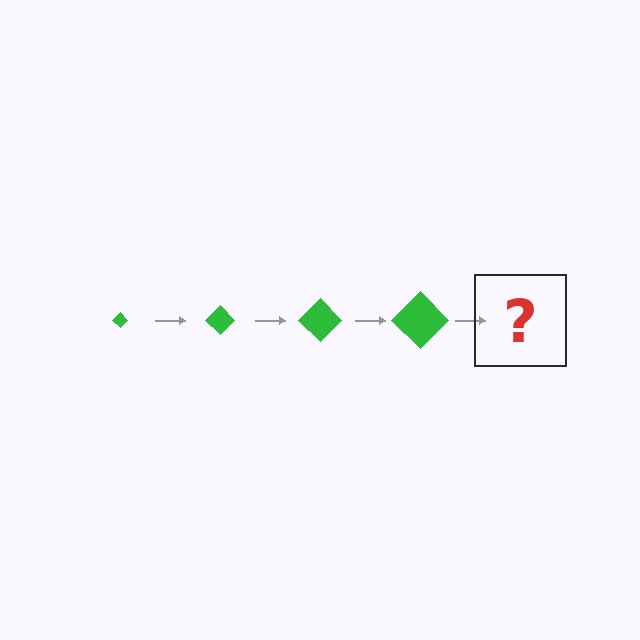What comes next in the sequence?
The next element should be a green diamond, larger than the previous one.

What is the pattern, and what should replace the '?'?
The pattern is that the diamond gets progressively larger each step. The '?' should be a green diamond, larger than the previous one.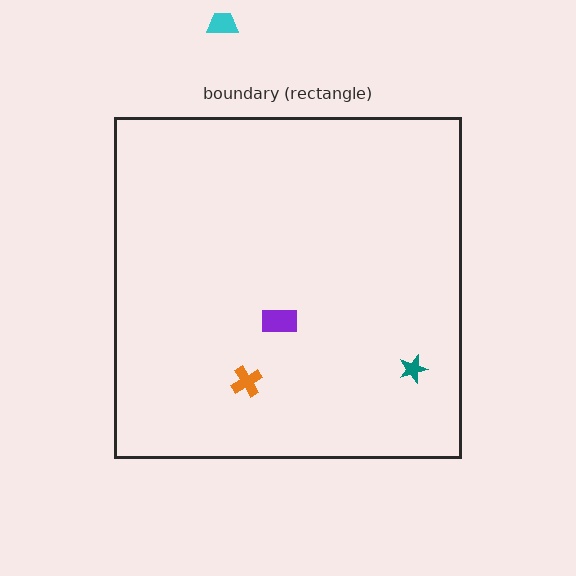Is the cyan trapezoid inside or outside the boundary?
Outside.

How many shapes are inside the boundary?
3 inside, 1 outside.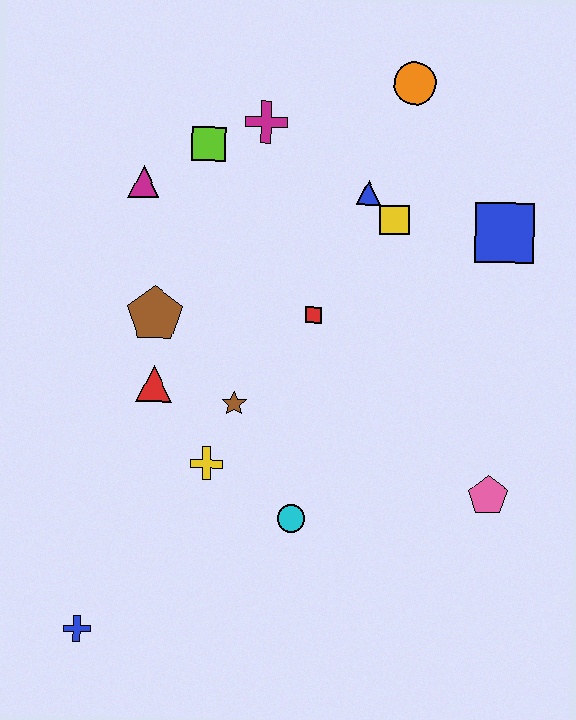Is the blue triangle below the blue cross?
No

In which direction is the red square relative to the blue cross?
The red square is above the blue cross.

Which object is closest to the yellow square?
The blue triangle is closest to the yellow square.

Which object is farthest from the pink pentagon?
The magenta triangle is farthest from the pink pentagon.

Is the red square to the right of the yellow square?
No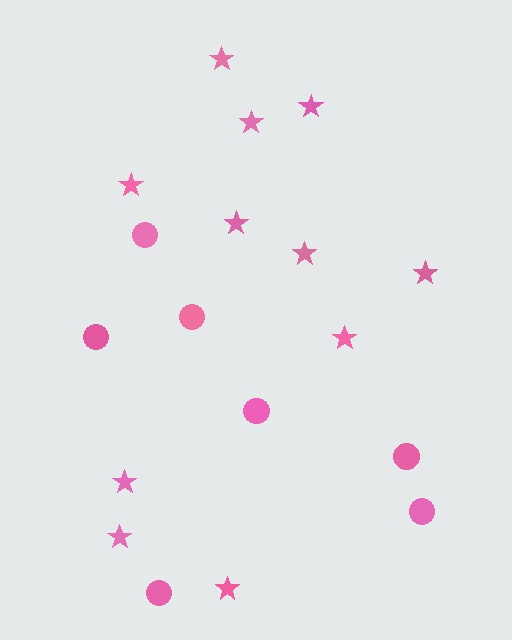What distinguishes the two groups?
There are 2 groups: one group of circles (7) and one group of stars (11).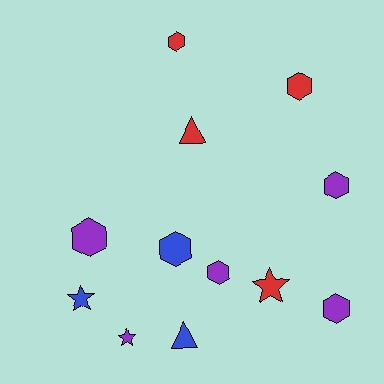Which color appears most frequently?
Purple, with 5 objects.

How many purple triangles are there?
There are no purple triangles.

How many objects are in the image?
There are 12 objects.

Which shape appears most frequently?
Hexagon, with 7 objects.